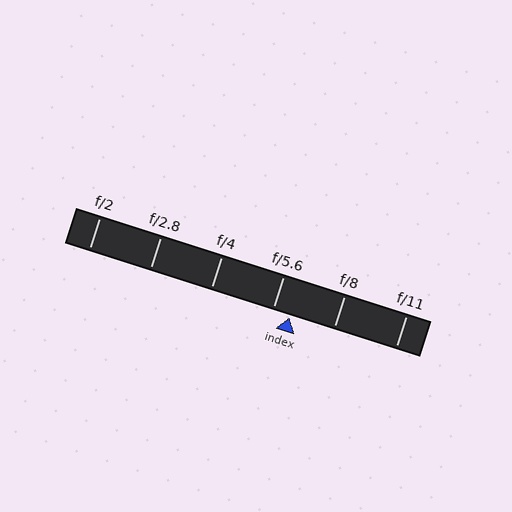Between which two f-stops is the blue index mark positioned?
The index mark is between f/5.6 and f/8.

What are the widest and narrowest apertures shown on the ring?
The widest aperture shown is f/2 and the narrowest is f/11.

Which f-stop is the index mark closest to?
The index mark is closest to f/5.6.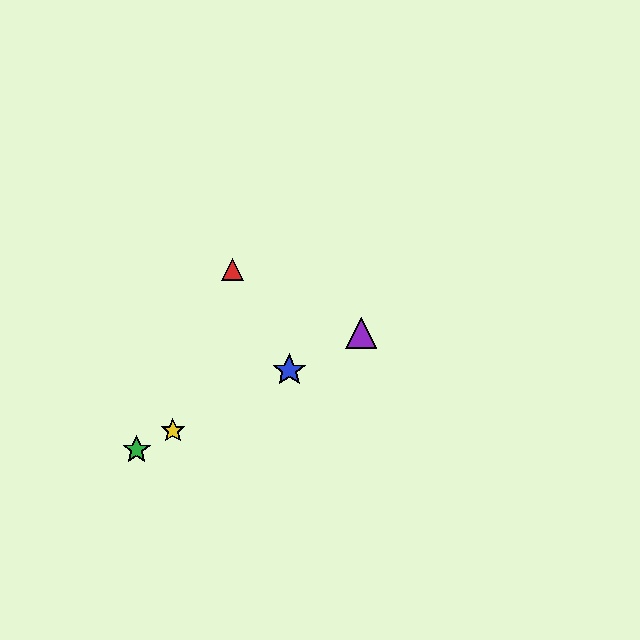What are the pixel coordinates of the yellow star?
The yellow star is at (173, 431).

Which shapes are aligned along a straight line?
The blue star, the green star, the yellow star, the purple triangle are aligned along a straight line.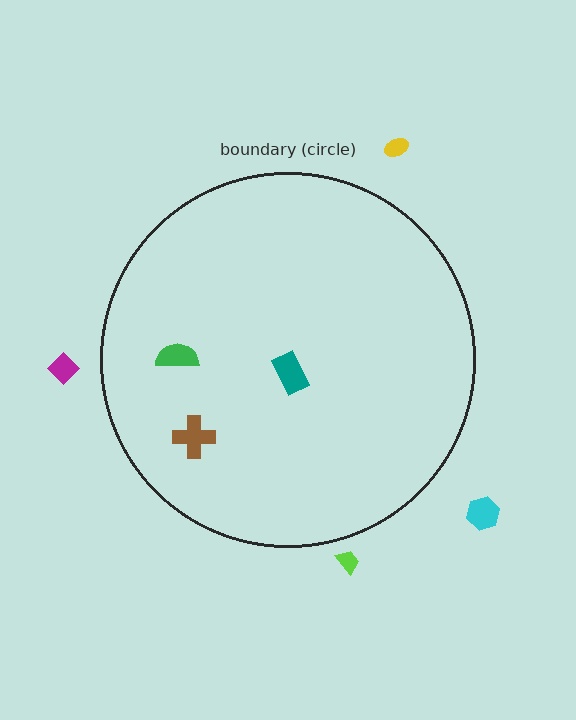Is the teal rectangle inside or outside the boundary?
Inside.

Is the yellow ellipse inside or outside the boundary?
Outside.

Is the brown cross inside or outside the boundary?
Inside.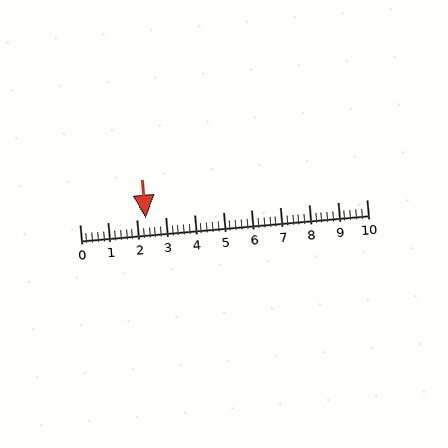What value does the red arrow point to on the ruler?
The red arrow points to approximately 2.3.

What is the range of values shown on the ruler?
The ruler shows values from 0 to 10.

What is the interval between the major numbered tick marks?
The major tick marks are spaced 1 units apart.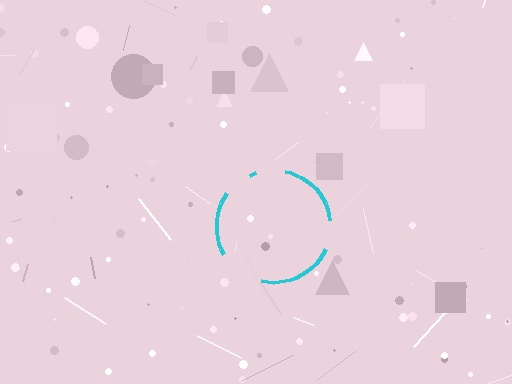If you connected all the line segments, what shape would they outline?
They would outline a circle.